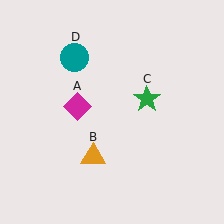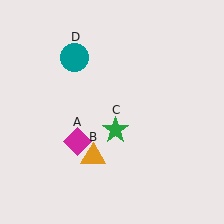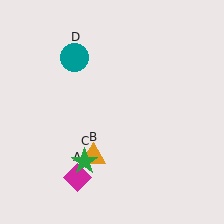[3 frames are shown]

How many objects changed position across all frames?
2 objects changed position: magenta diamond (object A), green star (object C).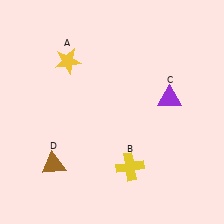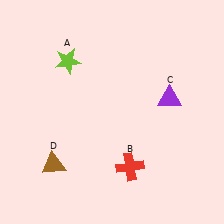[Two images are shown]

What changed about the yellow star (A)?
In Image 1, A is yellow. In Image 2, it changed to lime.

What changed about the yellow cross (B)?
In Image 1, B is yellow. In Image 2, it changed to red.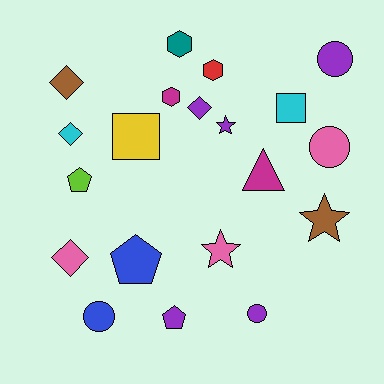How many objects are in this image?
There are 20 objects.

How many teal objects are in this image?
There is 1 teal object.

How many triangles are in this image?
There is 1 triangle.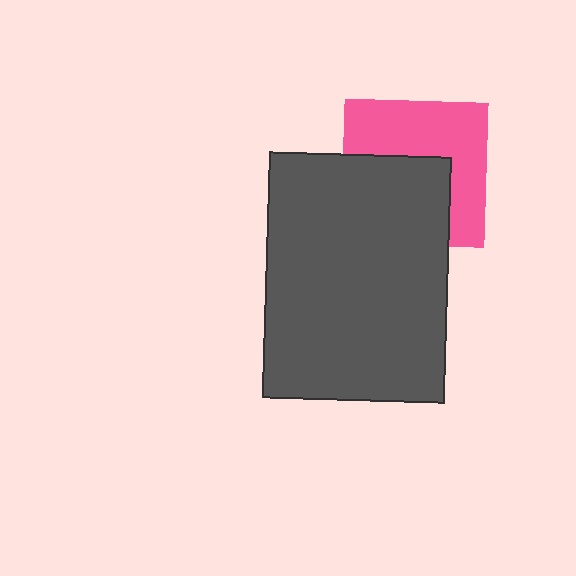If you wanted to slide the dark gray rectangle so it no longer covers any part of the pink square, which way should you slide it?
Slide it down — that is the most direct way to separate the two shapes.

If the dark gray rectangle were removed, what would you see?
You would see the complete pink square.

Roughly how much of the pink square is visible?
About half of it is visible (roughly 53%).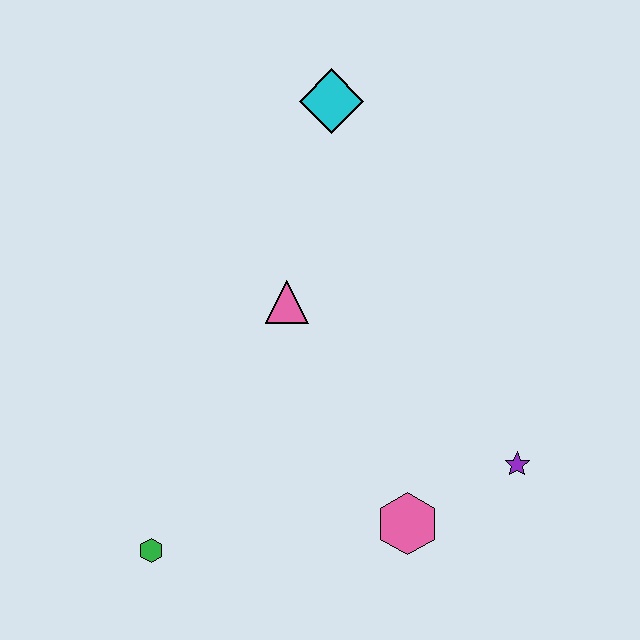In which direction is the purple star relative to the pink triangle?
The purple star is to the right of the pink triangle.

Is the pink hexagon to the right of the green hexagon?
Yes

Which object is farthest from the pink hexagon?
The cyan diamond is farthest from the pink hexagon.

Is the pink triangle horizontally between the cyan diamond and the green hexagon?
Yes